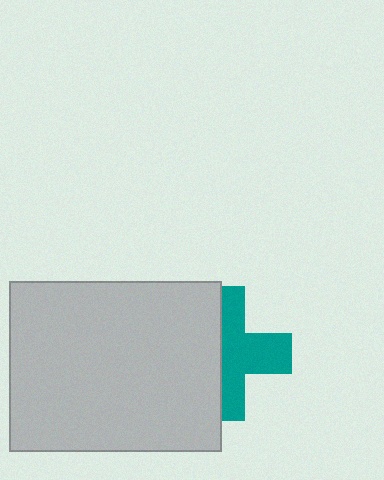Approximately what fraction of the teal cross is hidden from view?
Roughly 46% of the teal cross is hidden behind the light gray rectangle.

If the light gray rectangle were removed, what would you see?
You would see the complete teal cross.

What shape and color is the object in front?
The object in front is a light gray rectangle.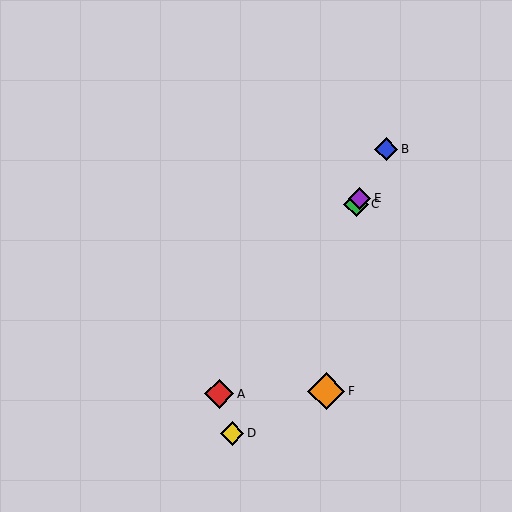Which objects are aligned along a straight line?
Objects B, C, D, E are aligned along a straight line.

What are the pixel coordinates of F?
Object F is at (326, 391).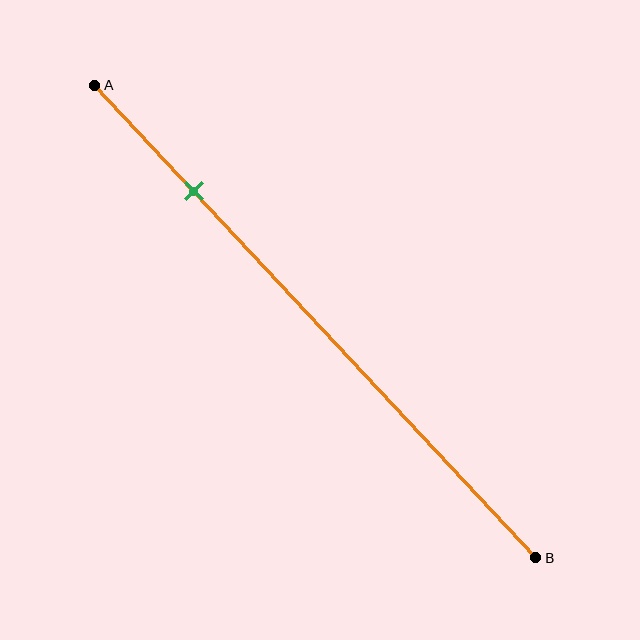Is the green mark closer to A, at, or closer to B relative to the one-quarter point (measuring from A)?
The green mark is approximately at the one-quarter point of segment AB.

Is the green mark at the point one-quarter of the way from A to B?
Yes, the mark is approximately at the one-quarter point.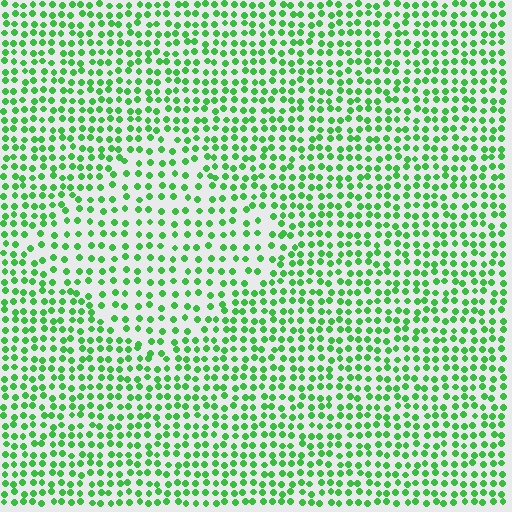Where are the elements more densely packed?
The elements are more densely packed outside the diamond boundary.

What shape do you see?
I see a diamond.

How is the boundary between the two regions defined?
The boundary is defined by a change in element density (approximately 1.6x ratio). All elements are the same color, size, and shape.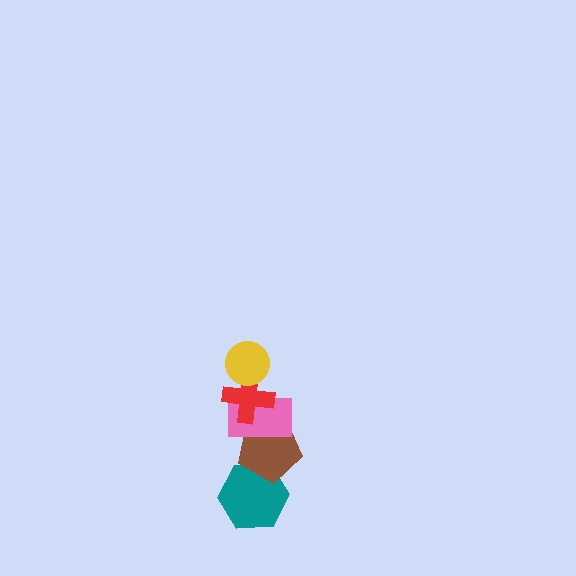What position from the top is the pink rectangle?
The pink rectangle is 3rd from the top.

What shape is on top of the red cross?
The yellow circle is on top of the red cross.